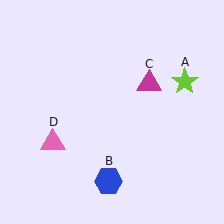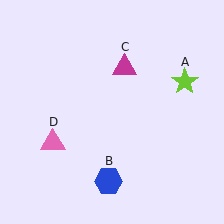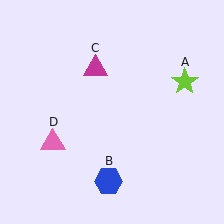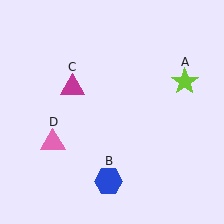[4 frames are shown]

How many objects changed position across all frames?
1 object changed position: magenta triangle (object C).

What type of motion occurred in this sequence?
The magenta triangle (object C) rotated counterclockwise around the center of the scene.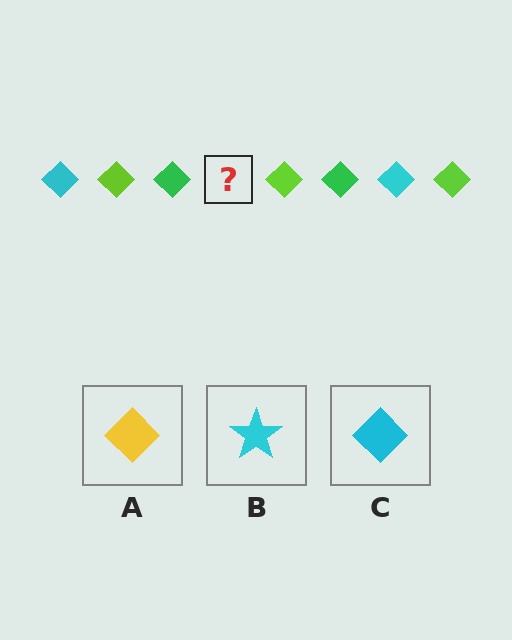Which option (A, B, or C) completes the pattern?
C.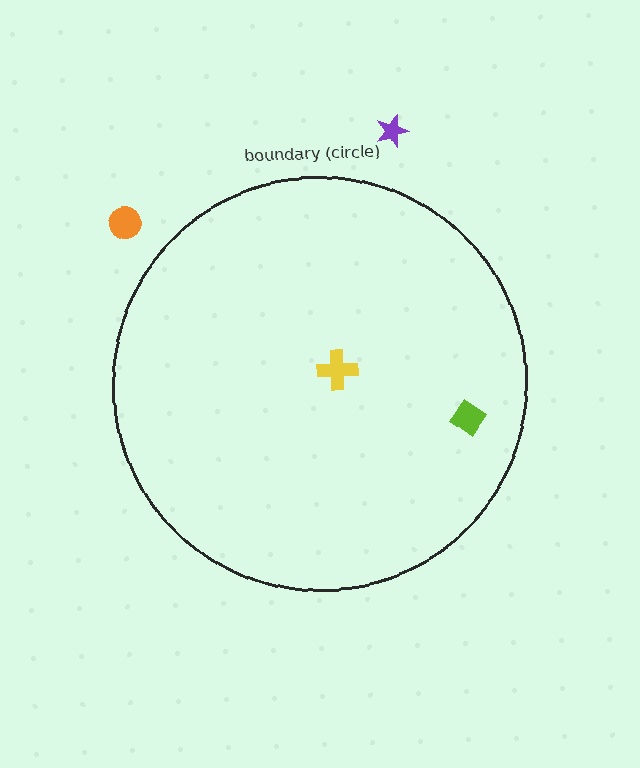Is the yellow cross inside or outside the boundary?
Inside.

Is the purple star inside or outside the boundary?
Outside.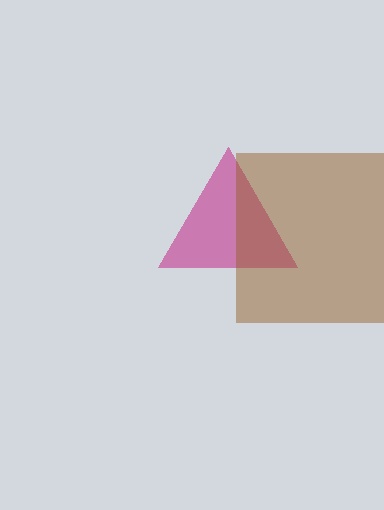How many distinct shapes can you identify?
There are 2 distinct shapes: a magenta triangle, a brown square.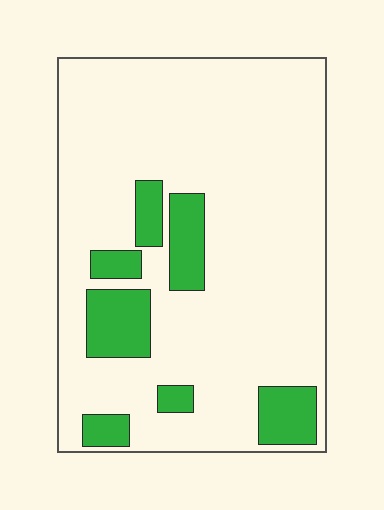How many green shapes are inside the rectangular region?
7.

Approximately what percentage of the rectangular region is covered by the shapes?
Approximately 15%.